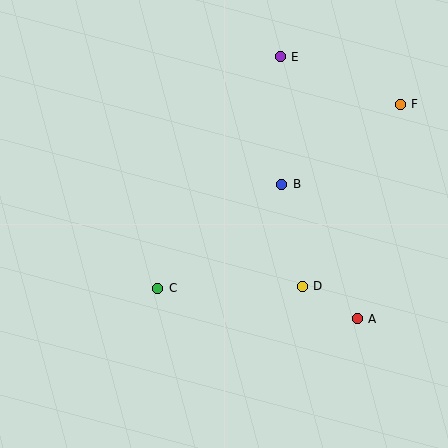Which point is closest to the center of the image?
Point B at (282, 184) is closest to the center.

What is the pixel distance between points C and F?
The distance between C and F is 305 pixels.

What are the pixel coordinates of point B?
Point B is at (282, 184).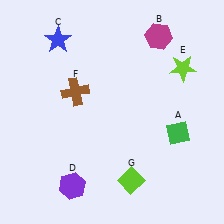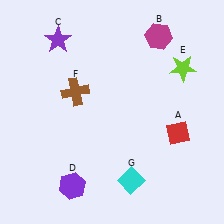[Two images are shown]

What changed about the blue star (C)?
In Image 1, C is blue. In Image 2, it changed to purple.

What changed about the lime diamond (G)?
In Image 1, G is lime. In Image 2, it changed to cyan.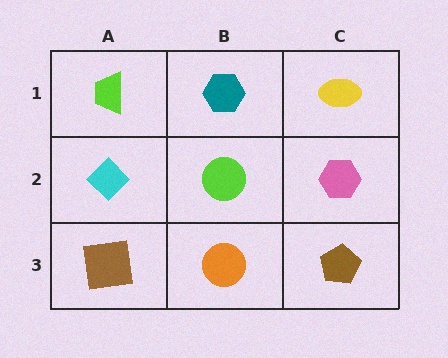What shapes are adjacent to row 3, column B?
A lime circle (row 2, column B), a brown square (row 3, column A), a brown pentagon (row 3, column C).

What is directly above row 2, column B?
A teal hexagon.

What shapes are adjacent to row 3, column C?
A pink hexagon (row 2, column C), an orange circle (row 3, column B).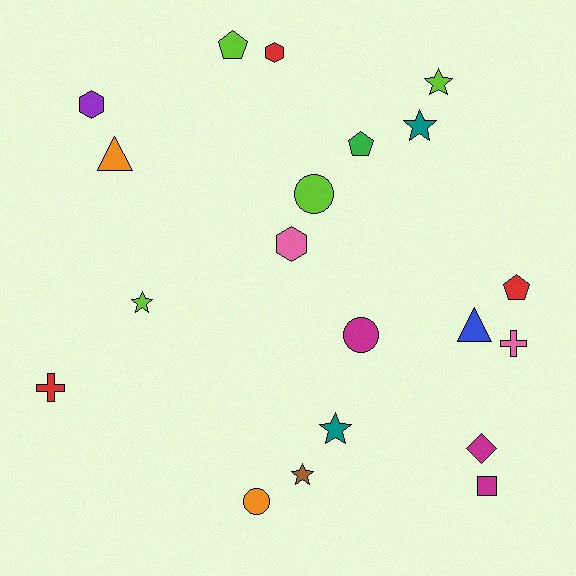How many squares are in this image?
There is 1 square.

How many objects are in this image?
There are 20 objects.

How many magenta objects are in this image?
There are 3 magenta objects.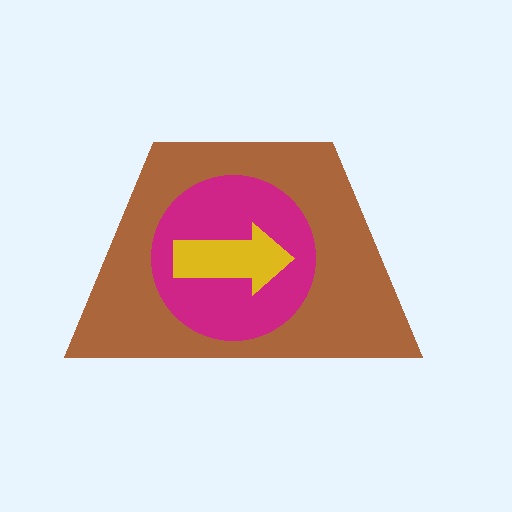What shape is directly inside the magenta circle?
The yellow arrow.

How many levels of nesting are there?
3.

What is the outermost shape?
The brown trapezoid.